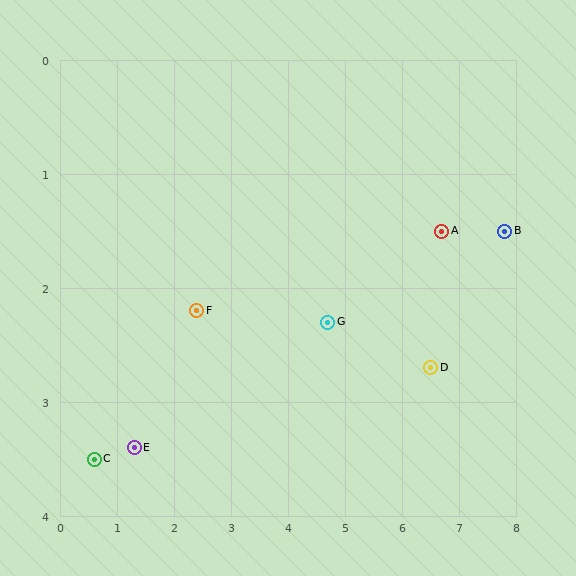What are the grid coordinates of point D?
Point D is at approximately (6.5, 2.7).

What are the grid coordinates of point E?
Point E is at approximately (1.3, 3.4).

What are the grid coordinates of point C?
Point C is at approximately (0.6, 3.5).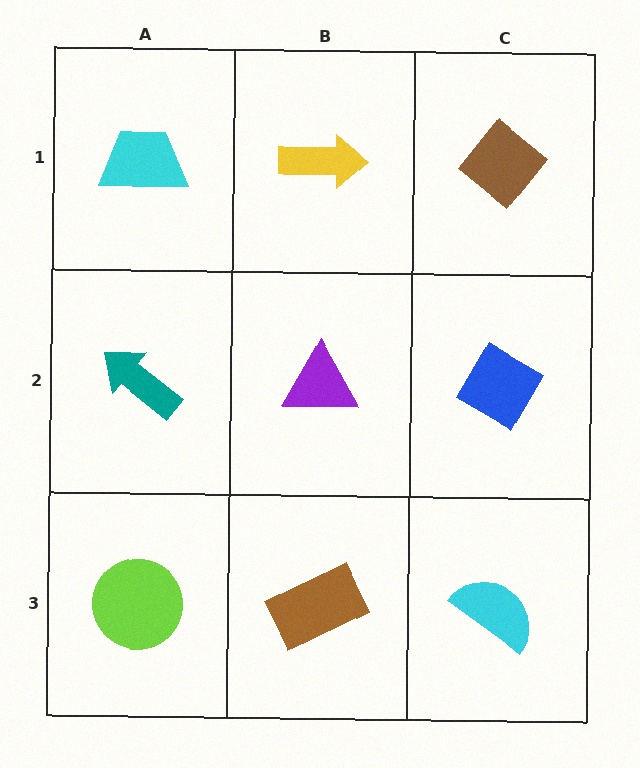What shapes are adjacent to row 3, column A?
A teal arrow (row 2, column A), a brown rectangle (row 3, column B).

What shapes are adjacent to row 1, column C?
A blue diamond (row 2, column C), a yellow arrow (row 1, column B).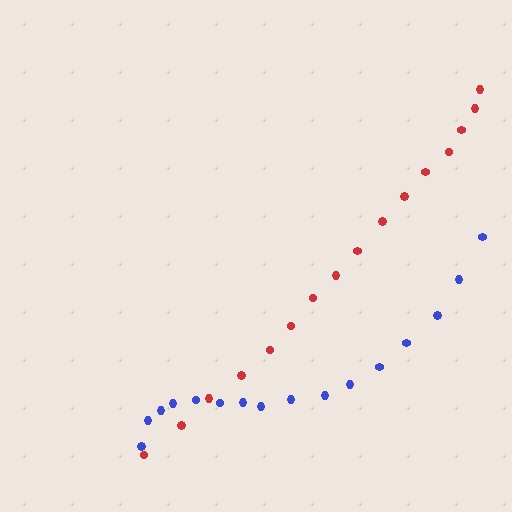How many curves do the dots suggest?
There are 2 distinct paths.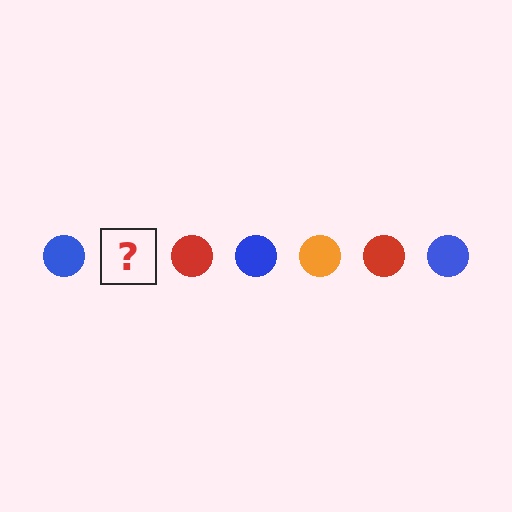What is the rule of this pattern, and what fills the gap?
The rule is that the pattern cycles through blue, orange, red circles. The gap should be filled with an orange circle.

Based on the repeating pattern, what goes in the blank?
The blank should be an orange circle.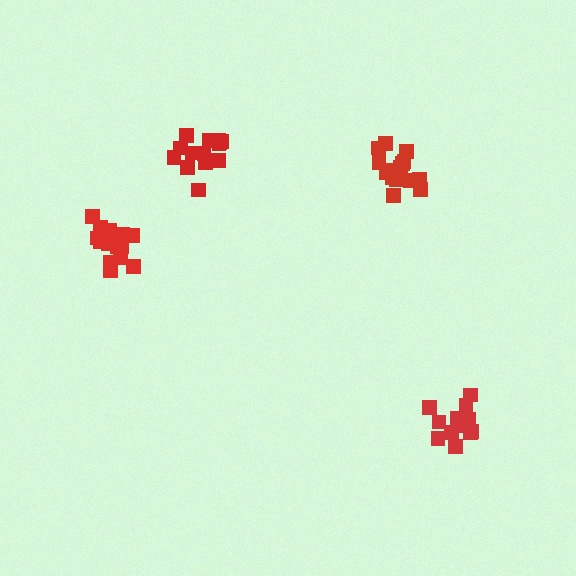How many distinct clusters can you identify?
There are 4 distinct clusters.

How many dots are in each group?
Group 1: 17 dots, Group 2: 14 dots, Group 3: 12 dots, Group 4: 15 dots (58 total).